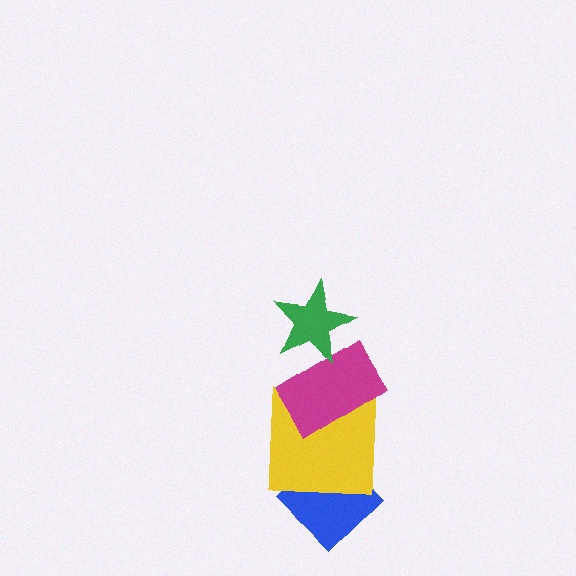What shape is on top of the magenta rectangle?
The green star is on top of the magenta rectangle.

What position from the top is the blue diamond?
The blue diamond is 4th from the top.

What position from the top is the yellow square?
The yellow square is 3rd from the top.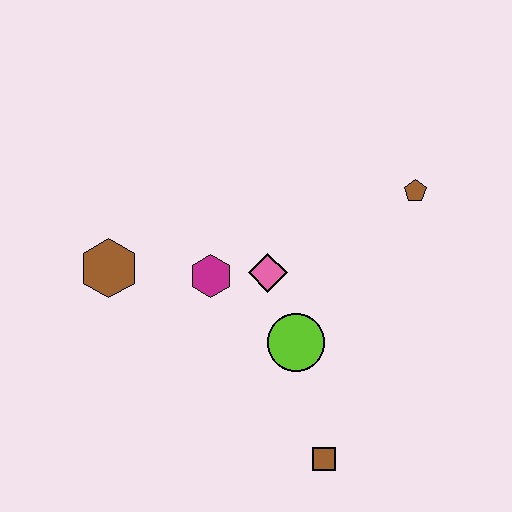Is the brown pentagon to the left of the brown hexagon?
No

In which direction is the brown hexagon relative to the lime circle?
The brown hexagon is to the left of the lime circle.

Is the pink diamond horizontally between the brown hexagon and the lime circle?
Yes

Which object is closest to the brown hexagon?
The magenta hexagon is closest to the brown hexagon.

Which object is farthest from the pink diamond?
The brown square is farthest from the pink diamond.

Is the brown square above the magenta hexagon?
No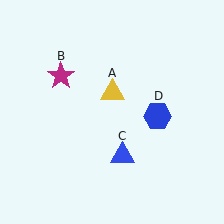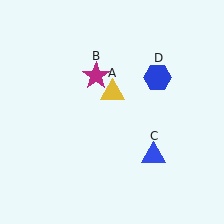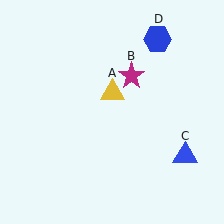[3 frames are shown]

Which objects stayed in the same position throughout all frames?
Yellow triangle (object A) remained stationary.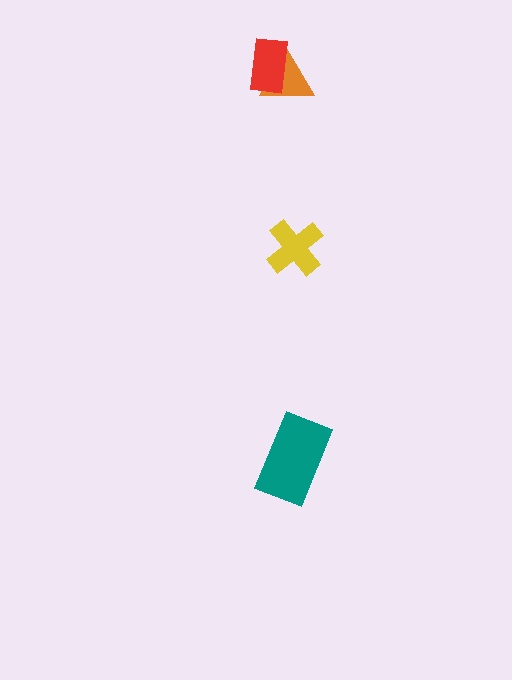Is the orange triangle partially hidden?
Yes, it is partially covered by another shape.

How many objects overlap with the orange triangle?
1 object overlaps with the orange triangle.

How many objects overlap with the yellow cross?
0 objects overlap with the yellow cross.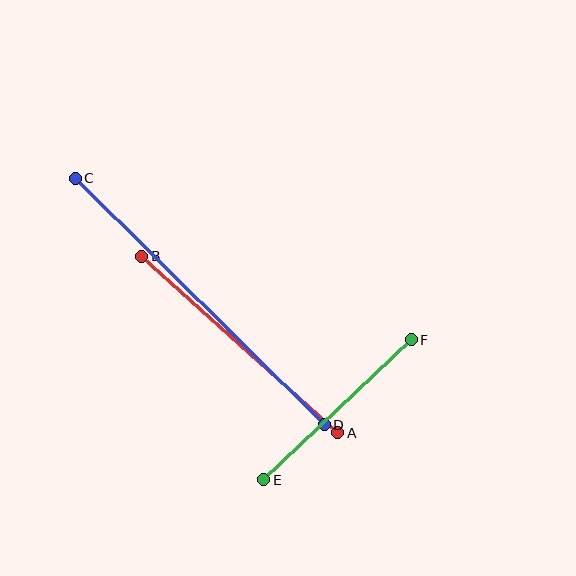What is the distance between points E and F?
The distance is approximately 203 pixels.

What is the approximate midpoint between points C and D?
The midpoint is at approximately (200, 301) pixels.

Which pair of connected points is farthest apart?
Points C and D are farthest apart.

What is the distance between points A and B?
The distance is approximately 264 pixels.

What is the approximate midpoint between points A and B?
The midpoint is at approximately (240, 345) pixels.